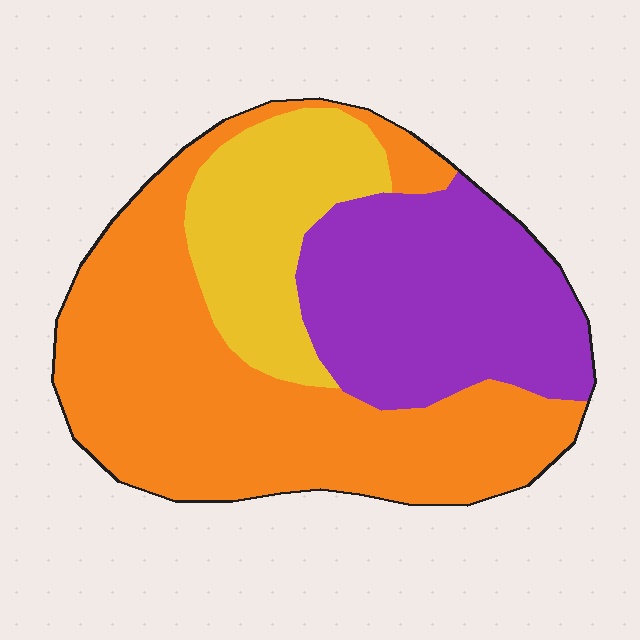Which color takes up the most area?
Orange, at roughly 50%.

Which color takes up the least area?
Yellow, at roughly 20%.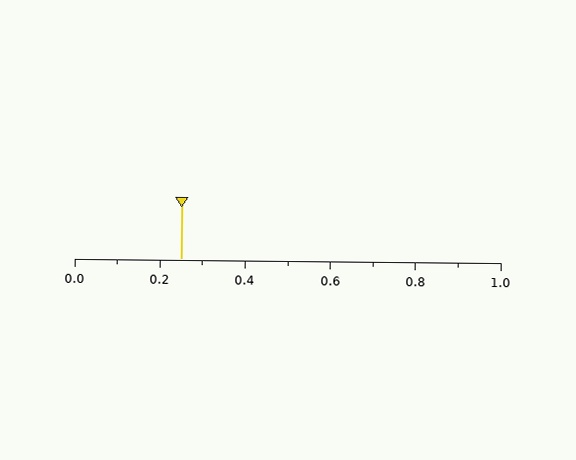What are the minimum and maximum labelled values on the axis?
The axis runs from 0.0 to 1.0.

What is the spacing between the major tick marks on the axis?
The major ticks are spaced 0.2 apart.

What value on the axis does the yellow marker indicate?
The marker indicates approximately 0.25.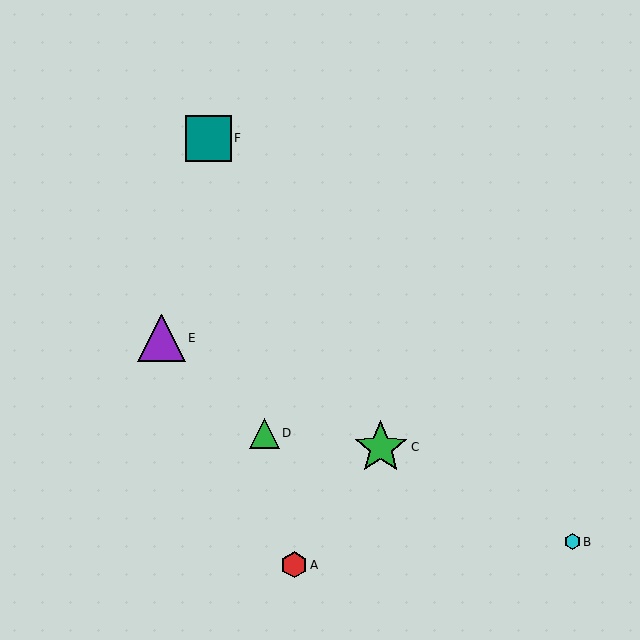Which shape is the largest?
The green star (labeled C) is the largest.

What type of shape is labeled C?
Shape C is a green star.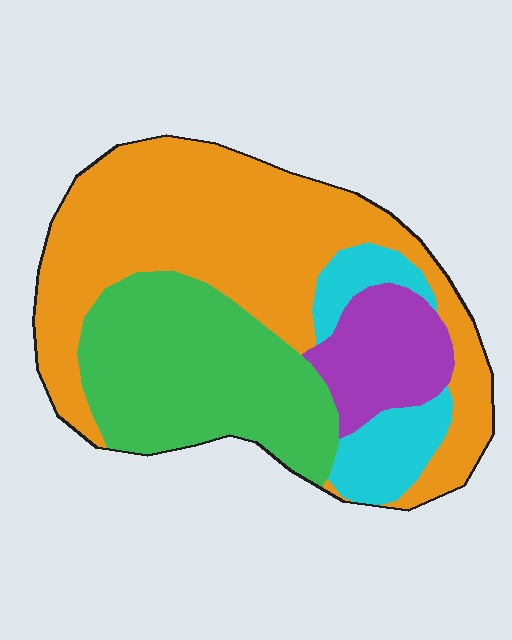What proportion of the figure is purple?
Purple covers around 10% of the figure.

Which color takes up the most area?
Orange, at roughly 50%.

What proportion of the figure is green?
Green takes up between a quarter and a half of the figure.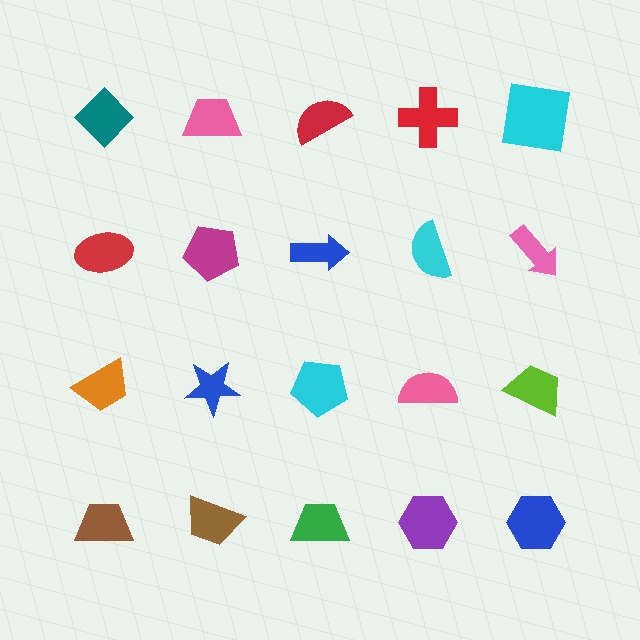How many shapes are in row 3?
5 shapes.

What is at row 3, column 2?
A blue star.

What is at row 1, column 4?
A red cross.